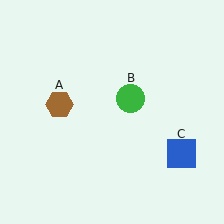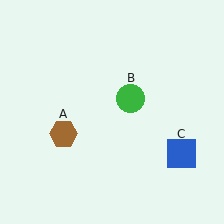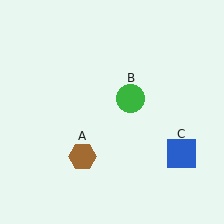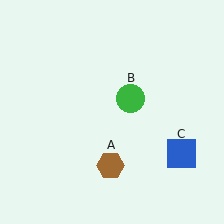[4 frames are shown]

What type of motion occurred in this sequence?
The brown hexagon (object A) rotated counterclockwise around the center of the scene.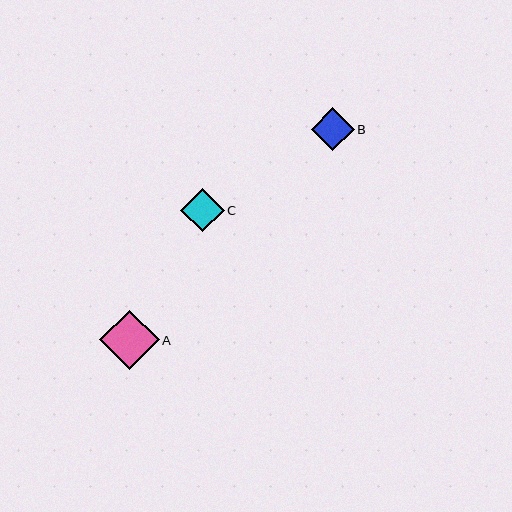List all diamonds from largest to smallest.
From largest to smallest: A, C, B.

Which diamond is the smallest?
Diamond B is the smallest with a size of approximately 43 pixels.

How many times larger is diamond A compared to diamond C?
Diamond A is approximately 1.4 times the size of diamond C.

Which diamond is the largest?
Diamond A is the largest with a size of approximately 60 pixels.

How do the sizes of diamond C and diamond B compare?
Diamond C and diamond B are approximately the same size.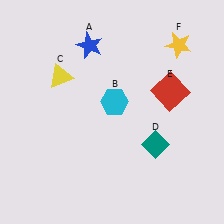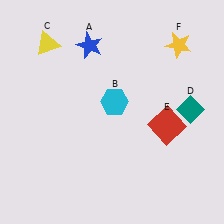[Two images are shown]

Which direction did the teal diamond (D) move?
The teal diamond (D) moved up.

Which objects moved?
The objects that moved are: the yellow triangle (C), the teal diamond (D), the red square (E).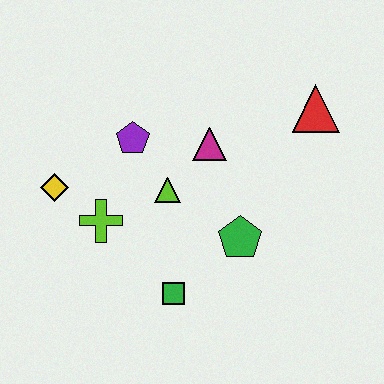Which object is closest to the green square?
The green pentagon is closest to the green square.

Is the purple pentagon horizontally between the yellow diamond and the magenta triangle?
Yes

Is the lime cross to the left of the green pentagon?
Yes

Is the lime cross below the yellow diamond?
Yes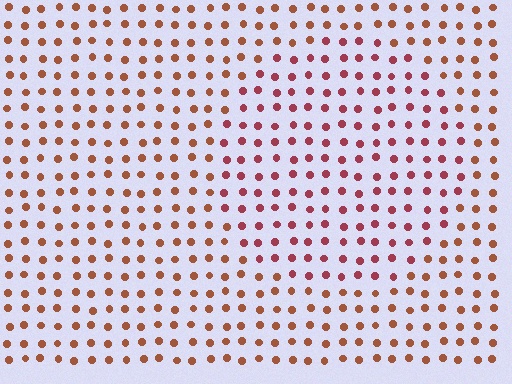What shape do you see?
I see a circle.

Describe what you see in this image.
The image is filled with small brown elements in a uniform arrangement. A circle-shaped region is visible where the elements are tinted to a slightly different hue, forming a subtle color boundary.